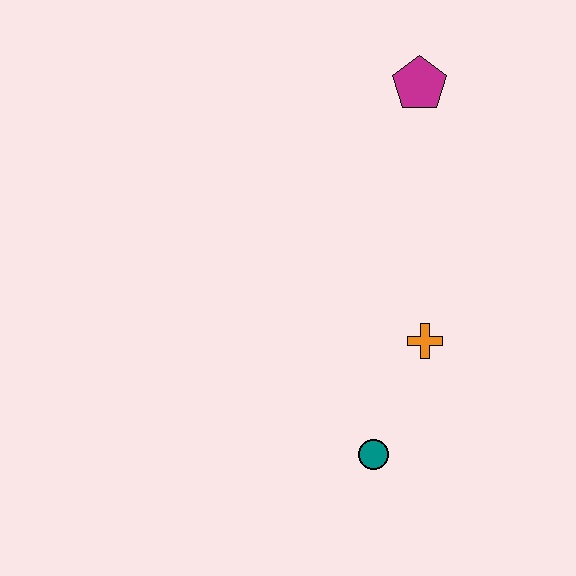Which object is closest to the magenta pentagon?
The orange cross is closest to the magenta pentagon.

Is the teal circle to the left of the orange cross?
Yes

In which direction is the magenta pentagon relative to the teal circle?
The magenta pentagon is above the teal circle.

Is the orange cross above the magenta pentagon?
No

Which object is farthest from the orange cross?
The magenta pentagon is farthest from the orange cross.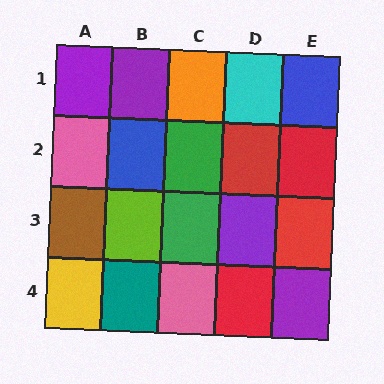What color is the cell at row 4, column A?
Yellow.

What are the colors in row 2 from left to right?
Pink, blue, green, red, red.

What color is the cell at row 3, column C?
Green.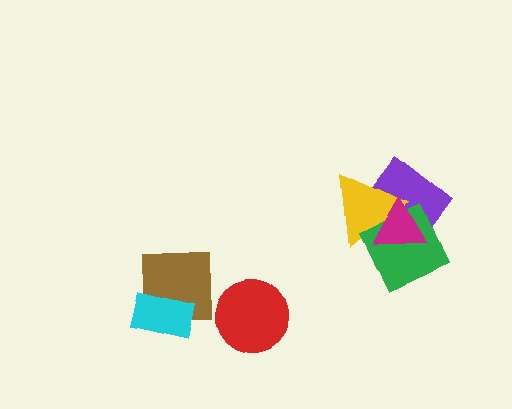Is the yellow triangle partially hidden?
Yes, it is partially covered by another shape.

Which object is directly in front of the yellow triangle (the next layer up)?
The green diamond is directly in front of the yellow triangle.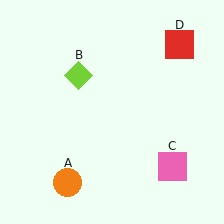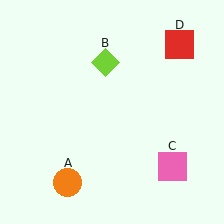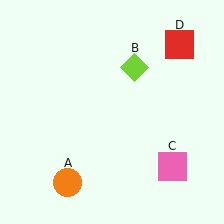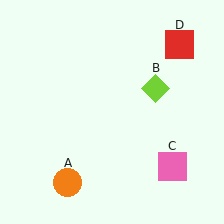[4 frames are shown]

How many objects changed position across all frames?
1 object changed position: lime diamond (object B).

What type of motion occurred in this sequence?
The lime diamond (object B) rotated clockwise around the center of the scene.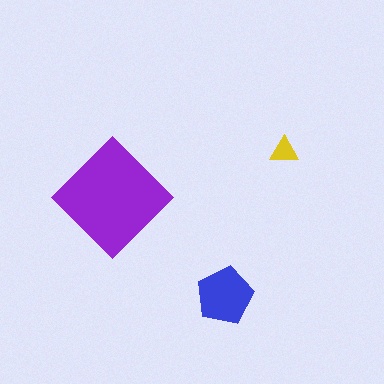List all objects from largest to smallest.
The purple diamond, the blue pentagon, the yellow triangle.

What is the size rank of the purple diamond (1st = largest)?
1st.